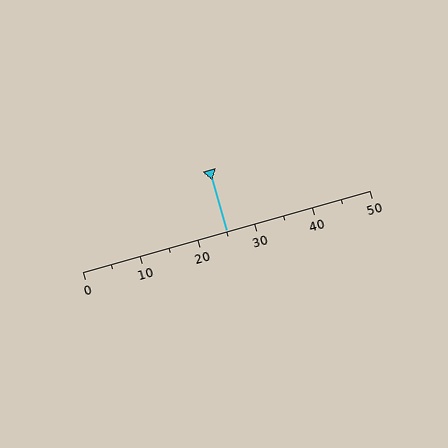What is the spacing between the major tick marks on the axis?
The major ticks are spaced 10 apart.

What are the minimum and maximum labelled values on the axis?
The axis runs from 0 to 50.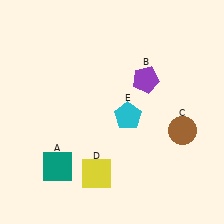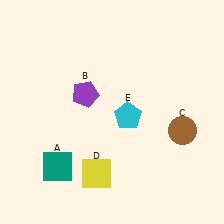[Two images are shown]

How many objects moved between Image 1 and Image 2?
1 object moved between the two images.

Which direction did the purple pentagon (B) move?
The purple pentagon (B) moved left.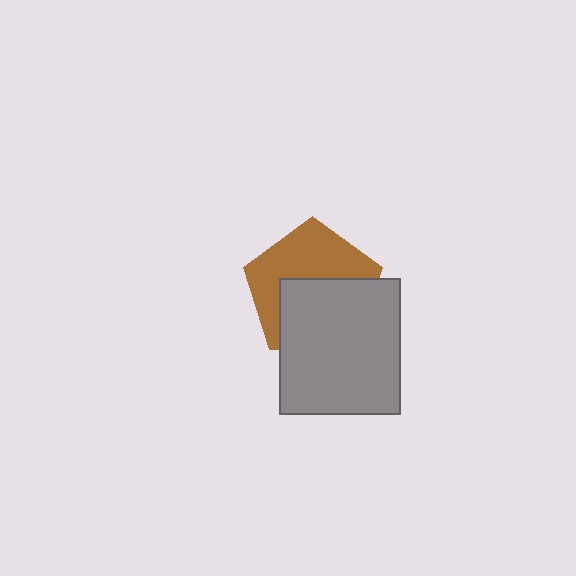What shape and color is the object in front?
The object in front is a gray rectangle.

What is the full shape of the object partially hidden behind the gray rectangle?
The partially hidden object is a brown pentagon.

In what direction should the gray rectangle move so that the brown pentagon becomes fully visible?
The gray rectangle should move down. That is the shortest direction to clear the overlap and leave the brown pentagon fully visible.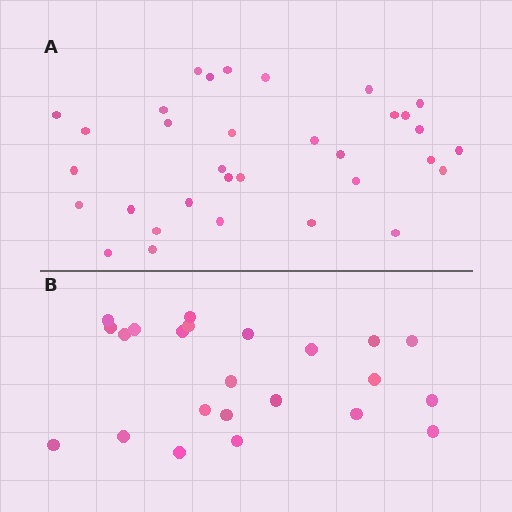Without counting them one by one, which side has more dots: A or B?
Region A (the top region) has more dots.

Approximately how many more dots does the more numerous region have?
Region A has roughly 10 or so more dots than region B.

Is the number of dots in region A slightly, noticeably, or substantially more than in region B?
Region A has noticeably more, but not dramatically so. The ratio is roughly 1.4 to 1.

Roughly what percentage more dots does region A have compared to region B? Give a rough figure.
About 45% more.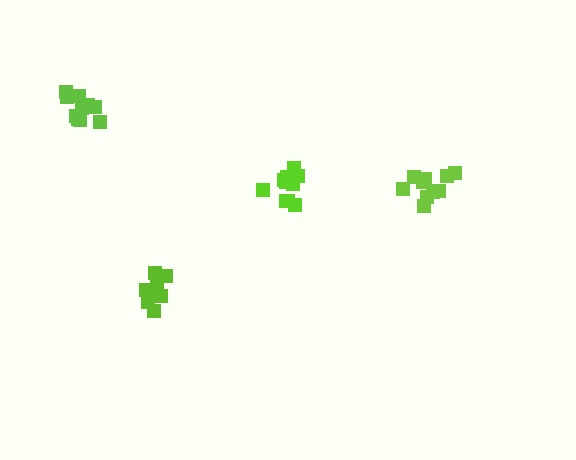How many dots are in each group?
Group 1: 10 dots, Group 2: 11 dots, Group 3: 10 dots, Group 4: 10 dots (41 total).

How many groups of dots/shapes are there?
There are 4 groups.